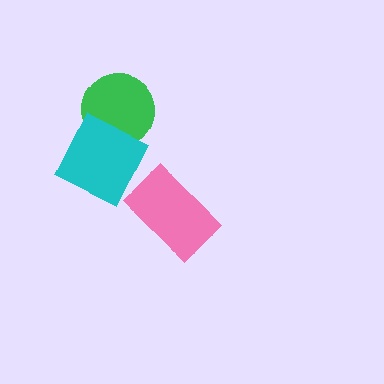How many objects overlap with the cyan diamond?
1 object overlaps with the cyan diamond.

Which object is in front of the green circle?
The cyan diamond is in front of the green circle.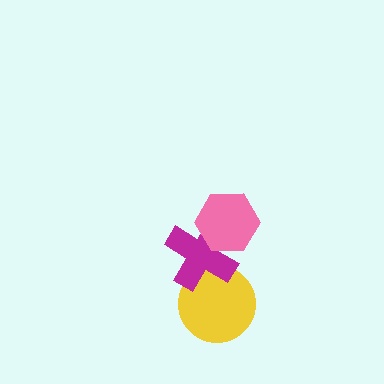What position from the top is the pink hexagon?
The pink hexagon is 1st from the top.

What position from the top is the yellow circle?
The yellow circle is 3rd from the top.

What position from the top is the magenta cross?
The magenta cross is 2nd from the top.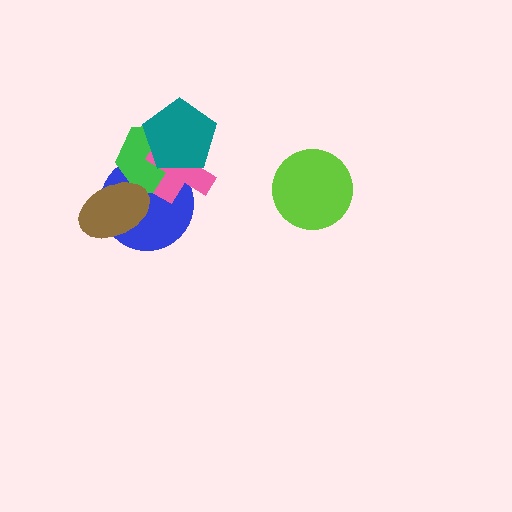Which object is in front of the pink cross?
The teal pentagon is in front of the pink cross.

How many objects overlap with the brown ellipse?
2 objects overlap with the brown ellipse.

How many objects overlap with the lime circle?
0 objects overlap with the lime circle.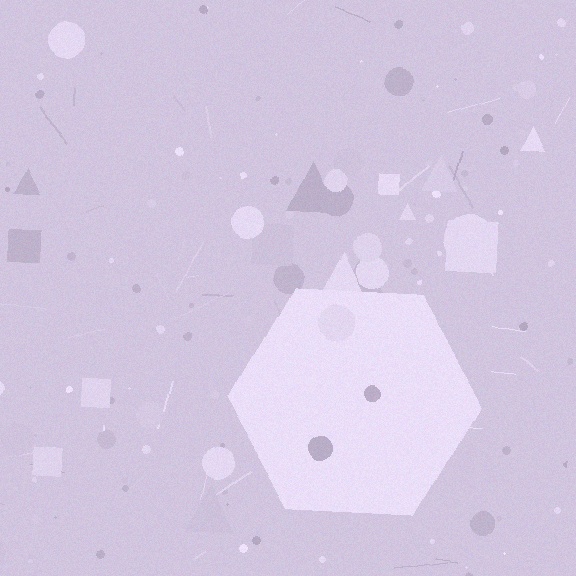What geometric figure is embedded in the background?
A hexagon is embedded in the background.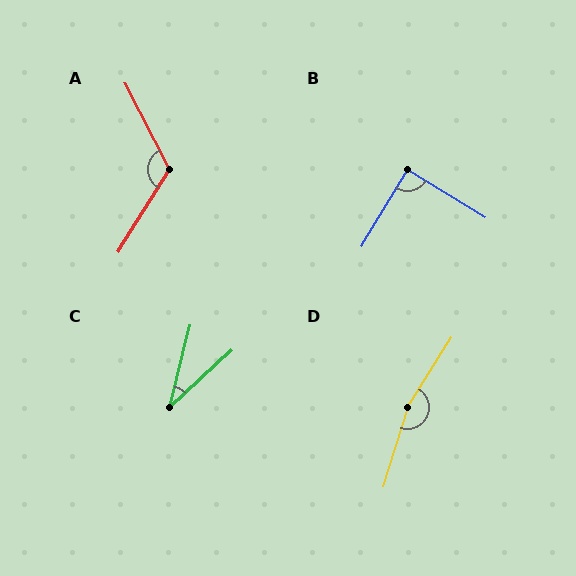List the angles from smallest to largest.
C (34°), B (90°), A (121°), D (166°).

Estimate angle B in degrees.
Approximately 90 degrees.